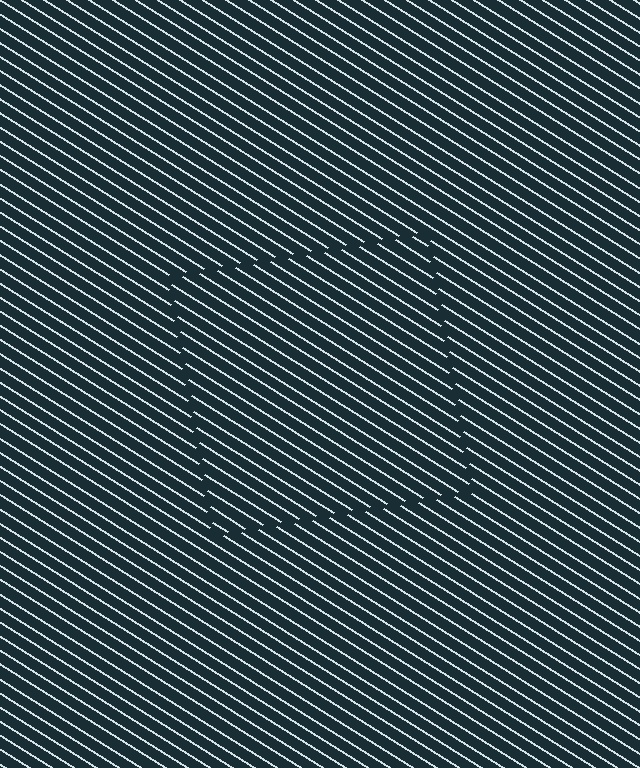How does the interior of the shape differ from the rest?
The interior of the shape contains the same grating, shifted by half a period — the contour is defined by the phase discontinuity where line-ends from the inner and outer gratings abut.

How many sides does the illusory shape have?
4 sides — the line-ends trace a square.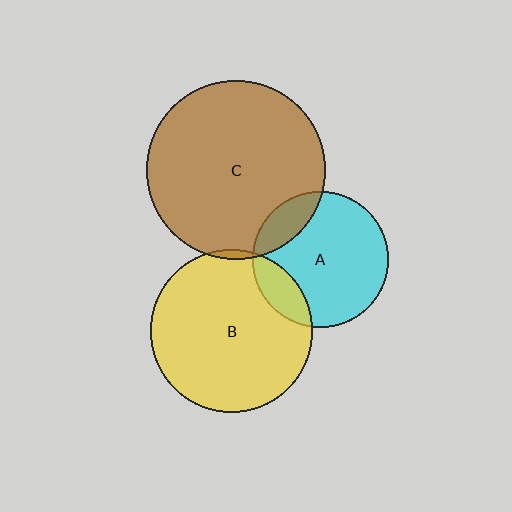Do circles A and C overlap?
Yes.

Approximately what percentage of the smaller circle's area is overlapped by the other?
Approximately 15%.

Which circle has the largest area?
Circle C (brown).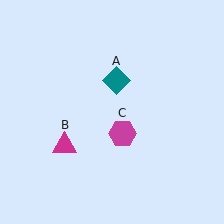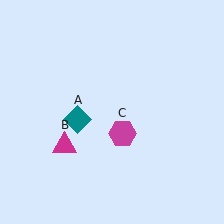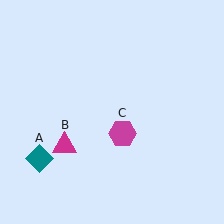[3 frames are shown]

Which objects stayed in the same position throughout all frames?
Magenta triangle (object B) and magenta hexagon (object C) remained stationary.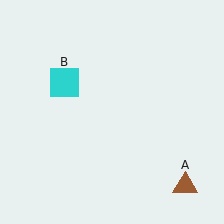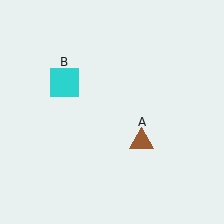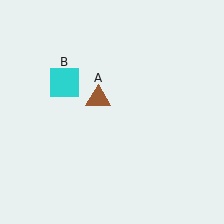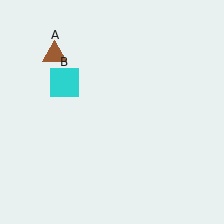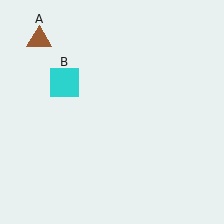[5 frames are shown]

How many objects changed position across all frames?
1 object changed position: brown triangle (object A).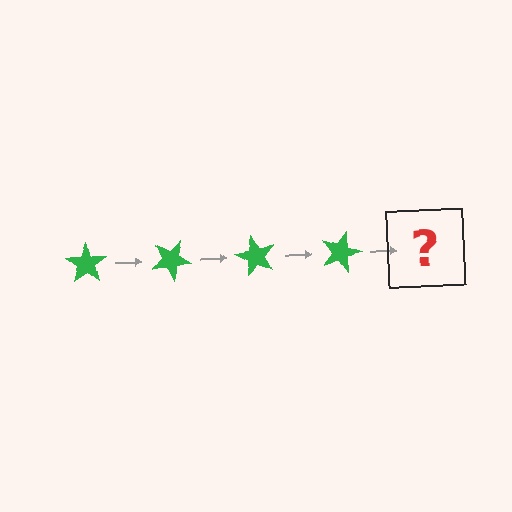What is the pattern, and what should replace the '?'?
The pattern is that the star rotates 30 degrees each step. The '?' should be a green star rotated 120 degrees.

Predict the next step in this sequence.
The next step is a green star rotated 120 degrees.